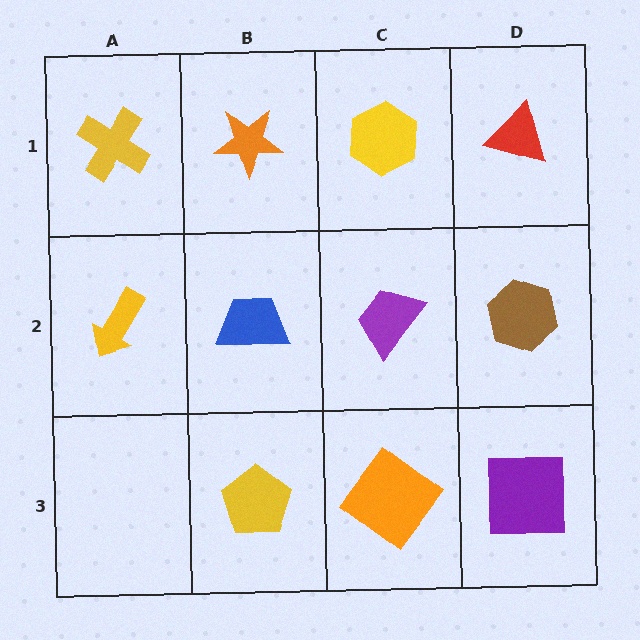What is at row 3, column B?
A yellow pentagon.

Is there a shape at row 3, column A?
No, that cell is empty.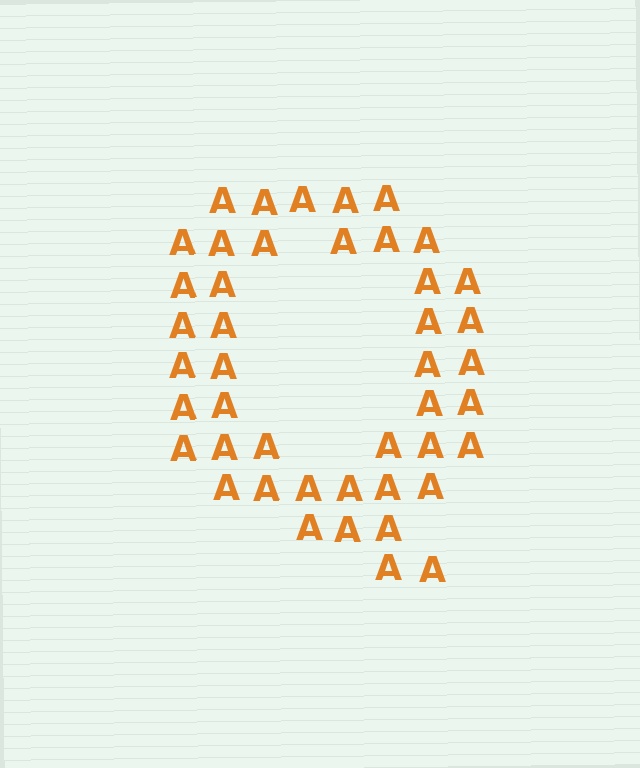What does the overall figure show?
The overall figure shows the letter Q.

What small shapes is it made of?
It is made of small letter A's.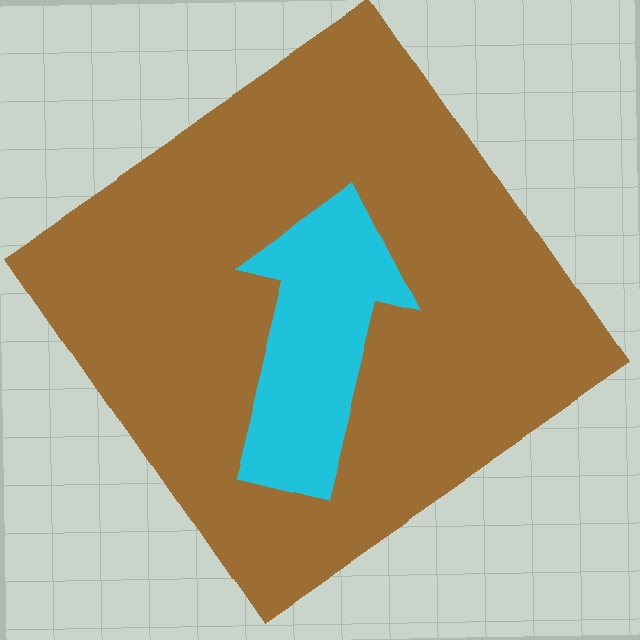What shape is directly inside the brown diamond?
The cyan arrow.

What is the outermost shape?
The brown diamond.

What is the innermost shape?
The cyan arrow.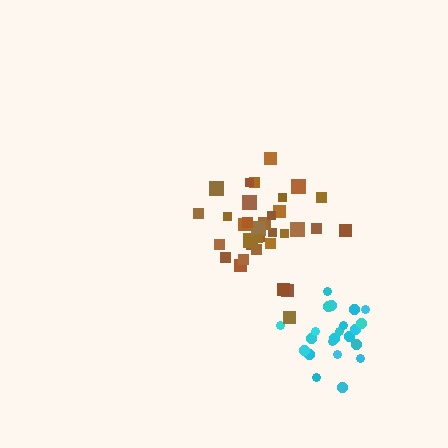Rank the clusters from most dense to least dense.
cyan, brown.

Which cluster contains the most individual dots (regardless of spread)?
Brown (35).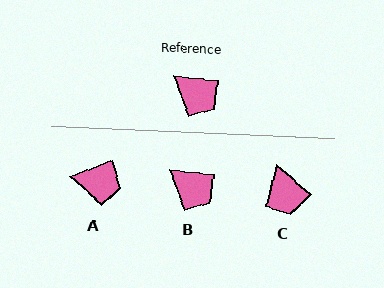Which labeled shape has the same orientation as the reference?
B.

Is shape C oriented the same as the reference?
No, it is off by about 36 degrees.